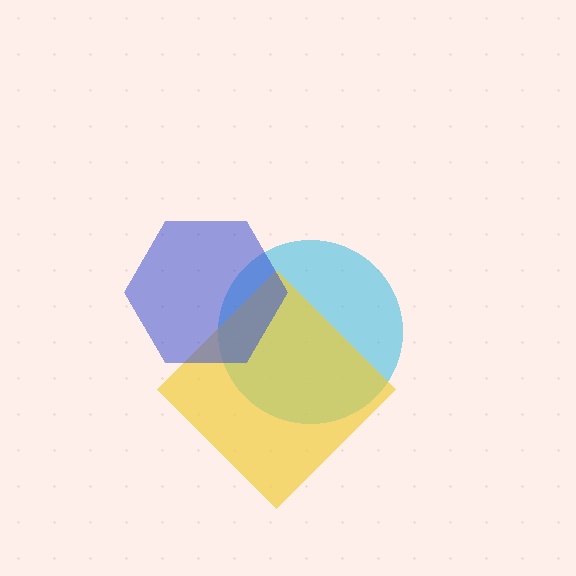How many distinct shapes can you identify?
There are 3 distinct shapes: a cyan circle, a yellow diamond, a blue hexagon.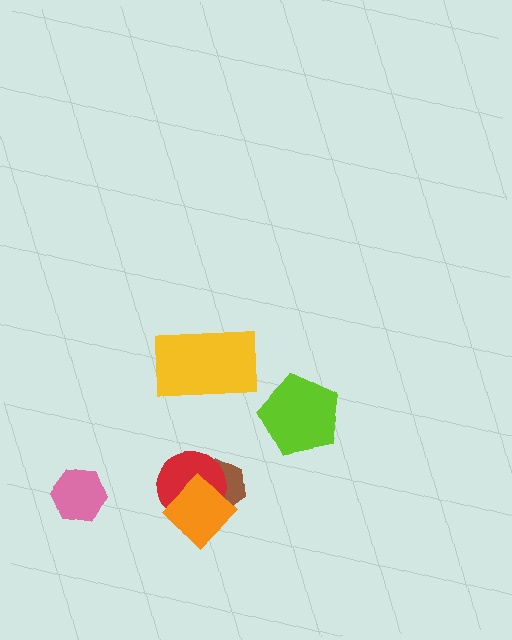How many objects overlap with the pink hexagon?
0 objects overlap with the pink hexagon.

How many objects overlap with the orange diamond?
2 objects overlap with the orange diamond.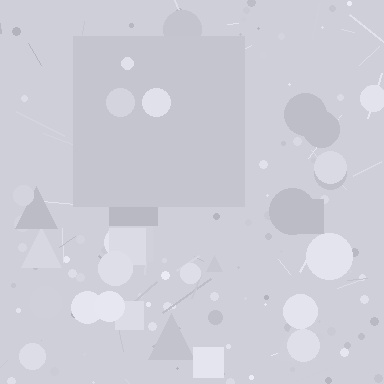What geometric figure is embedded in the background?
A square is embedded in the background.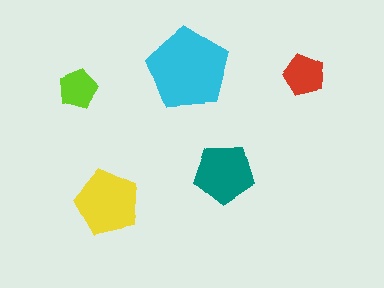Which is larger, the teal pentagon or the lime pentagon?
The teal one.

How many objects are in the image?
There are 5 objects in the image.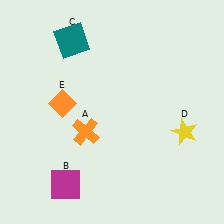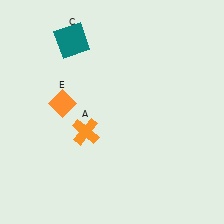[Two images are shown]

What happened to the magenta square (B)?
The magenta square (B) was removed in Image 2. It was in the bottom-left area of Image 1.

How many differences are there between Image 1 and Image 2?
There are 2 differences between the two images.